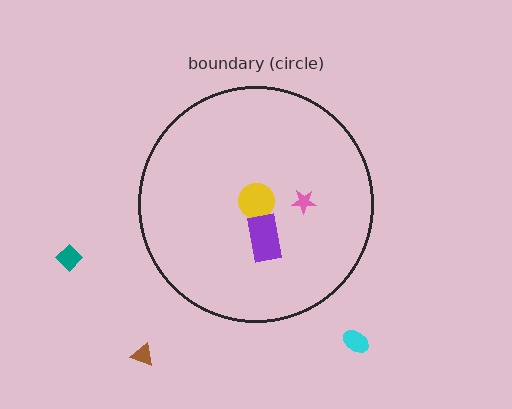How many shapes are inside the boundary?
3 inside, 3 outside.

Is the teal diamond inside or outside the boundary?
Outside.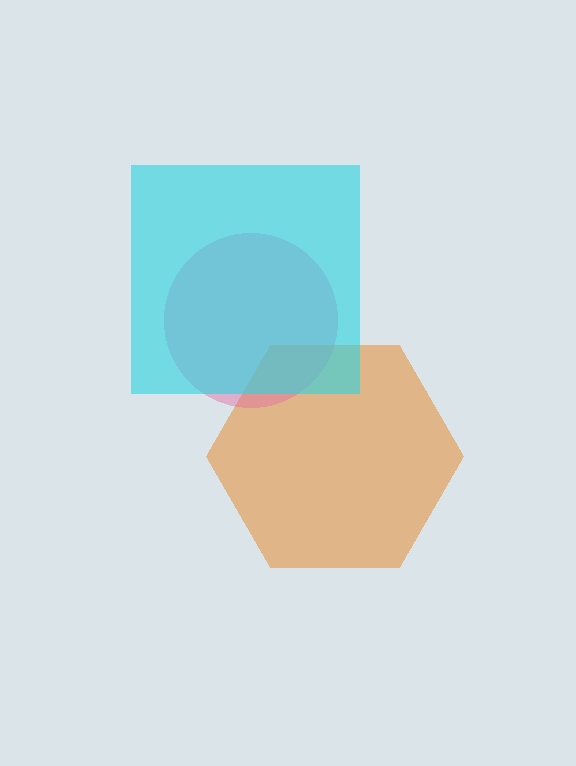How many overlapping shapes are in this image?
There are 3 overlapping shapes in the image.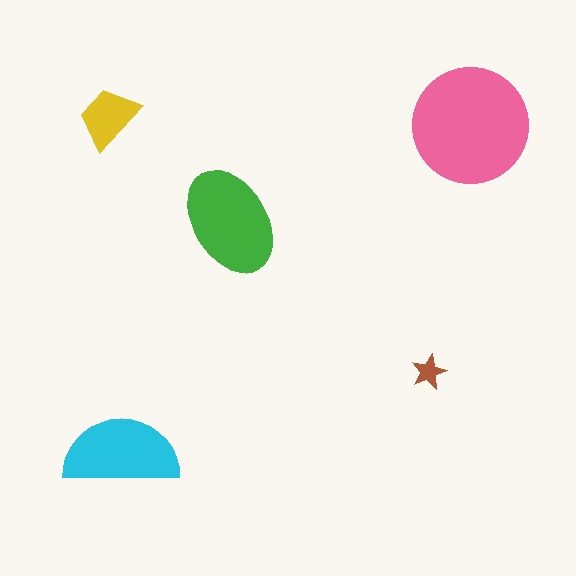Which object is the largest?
The pink circle.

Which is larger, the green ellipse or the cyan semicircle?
The green ellipse.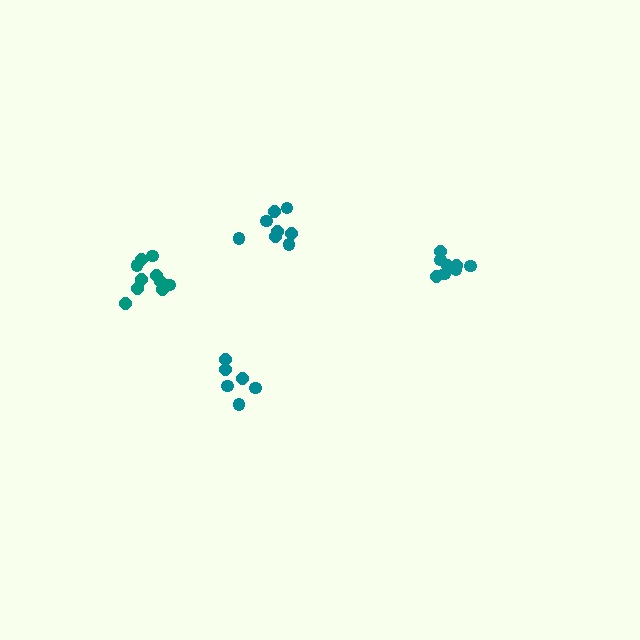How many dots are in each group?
Group 1: 8 dots, Group 2: 6 dots, Group 3: 8 dots, Group 4: 10 dots (32 total).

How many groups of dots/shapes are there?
There are 4 groups.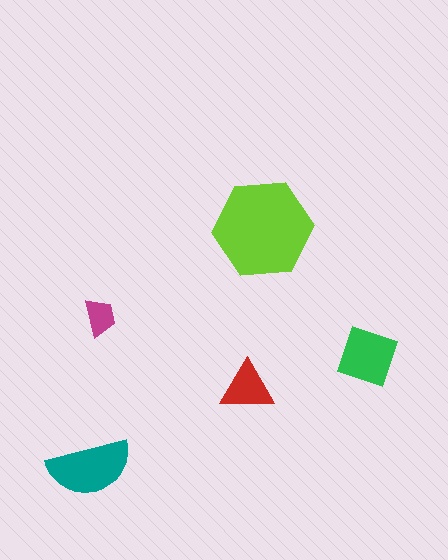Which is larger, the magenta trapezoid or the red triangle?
The red triangle.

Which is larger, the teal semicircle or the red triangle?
The teal semicircle.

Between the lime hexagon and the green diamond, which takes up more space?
The lime hexagon.